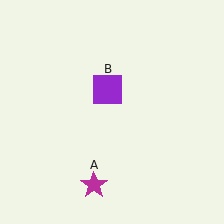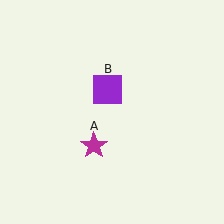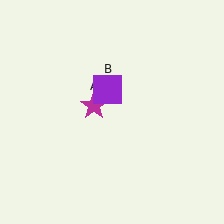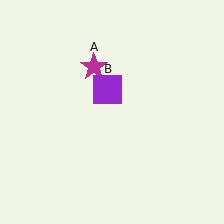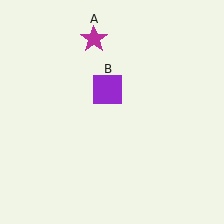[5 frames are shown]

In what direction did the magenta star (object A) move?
The magenta star (object A) moved up.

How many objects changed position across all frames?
1 object changed position: magenta star (object A).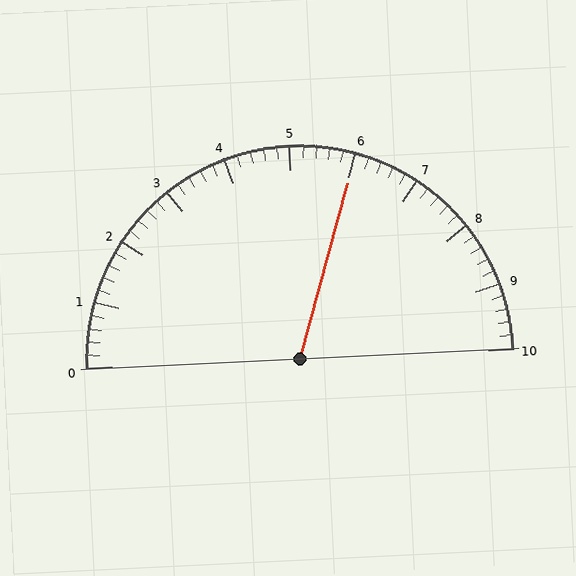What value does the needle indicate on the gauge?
The needle indicates approximately 6.0.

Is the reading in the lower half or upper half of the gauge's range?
The reading is in the upper half of the range (0 to 10).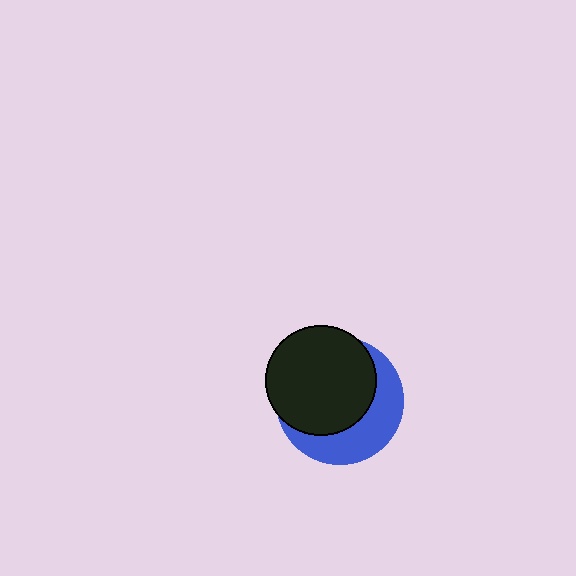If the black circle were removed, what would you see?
You would see the complete blue circle.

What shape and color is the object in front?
The object in front is a black circle.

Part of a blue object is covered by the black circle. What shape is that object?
It is a circle.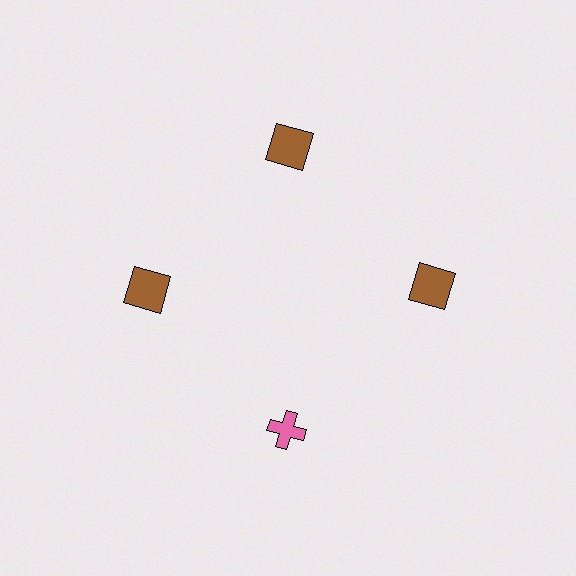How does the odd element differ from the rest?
It differs in both color (pink instead of brown) and shape (cross instead of square).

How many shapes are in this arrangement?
There are 4 shapes arranged in a ring pattern.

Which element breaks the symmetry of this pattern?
The pink cross at roughly the 6 o'clock position breaks the symmetry. All other shapes are brown squares.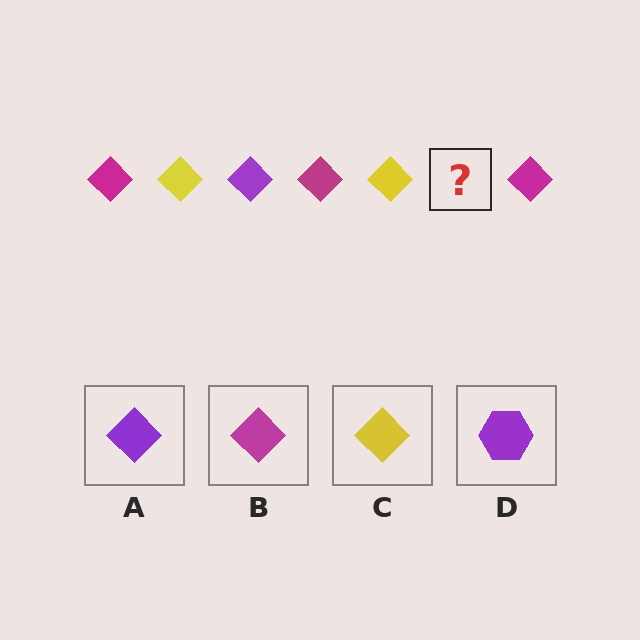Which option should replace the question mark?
Option A.